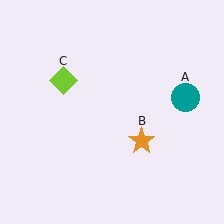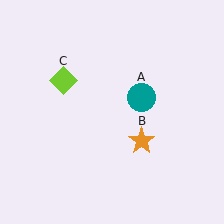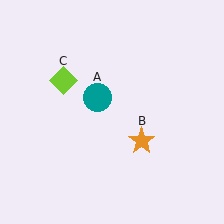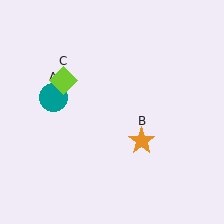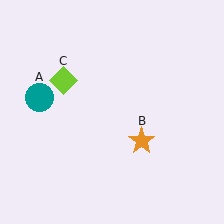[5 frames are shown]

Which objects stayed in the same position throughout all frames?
Orange star (object B) and lime diamond (object C) remained stationary.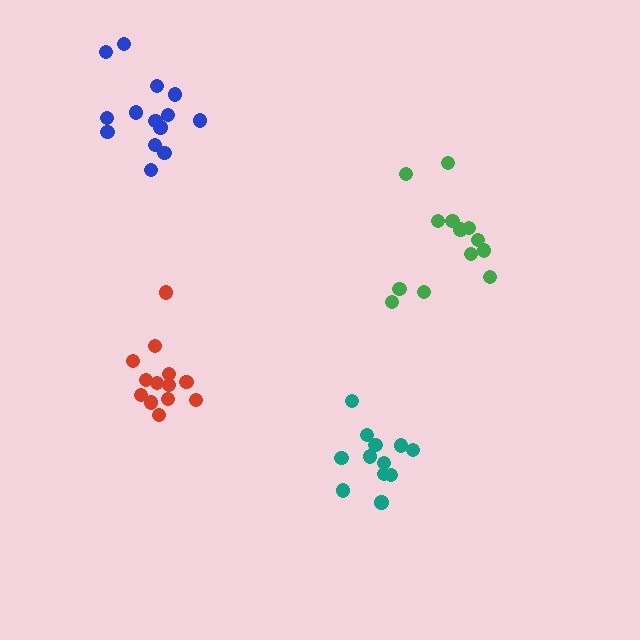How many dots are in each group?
Group 1: 13 dots, Group 2: 12 dots, Group 3: 14 dots, Group 4: 13 dots (52 total).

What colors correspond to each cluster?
The clusters are colored: red, teal, blue, green.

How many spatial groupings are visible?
There are 4 spatial groupings.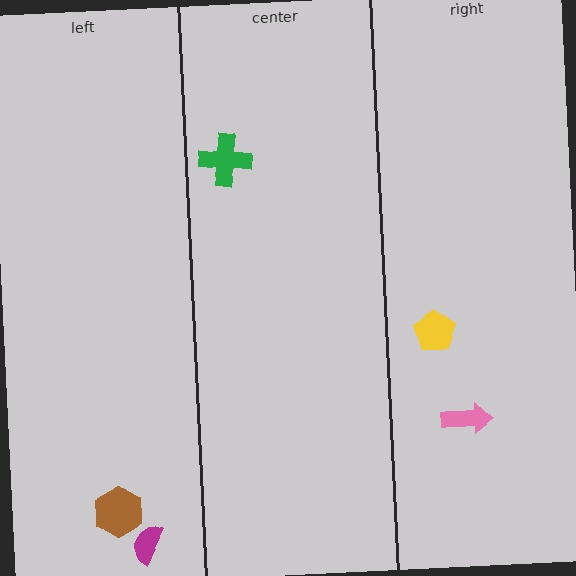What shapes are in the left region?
The brown hexagon, the magenta semicircle.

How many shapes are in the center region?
1.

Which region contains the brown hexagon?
The left region.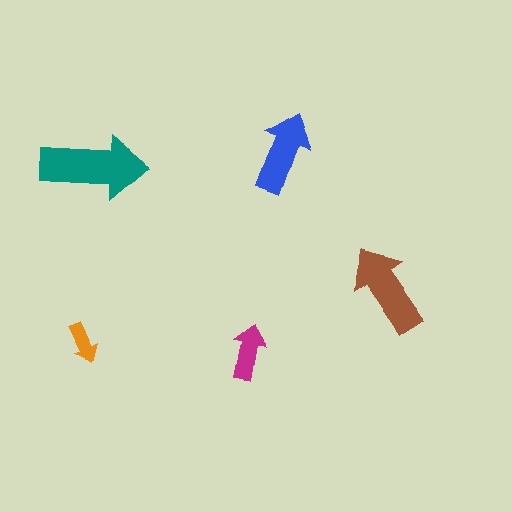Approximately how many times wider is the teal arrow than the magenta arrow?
About 2 times wider.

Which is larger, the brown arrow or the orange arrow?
The brown one.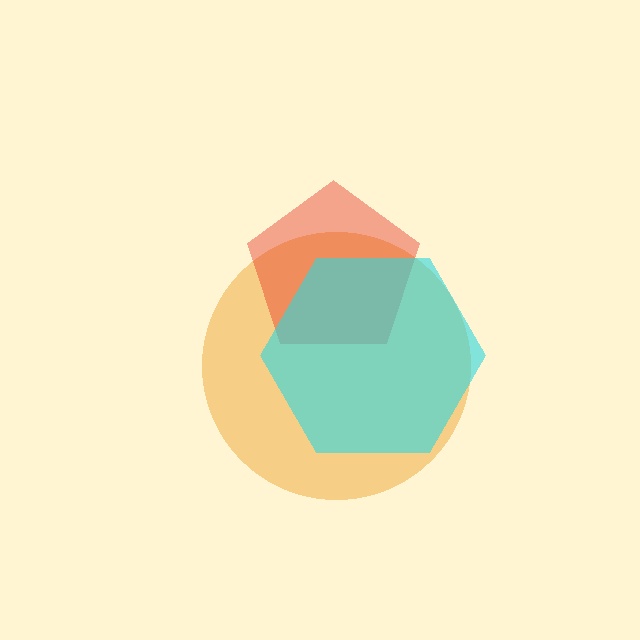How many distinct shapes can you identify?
There are 3 distinct shapes: an orange circle, a red pentagon, a cyan hexagon.